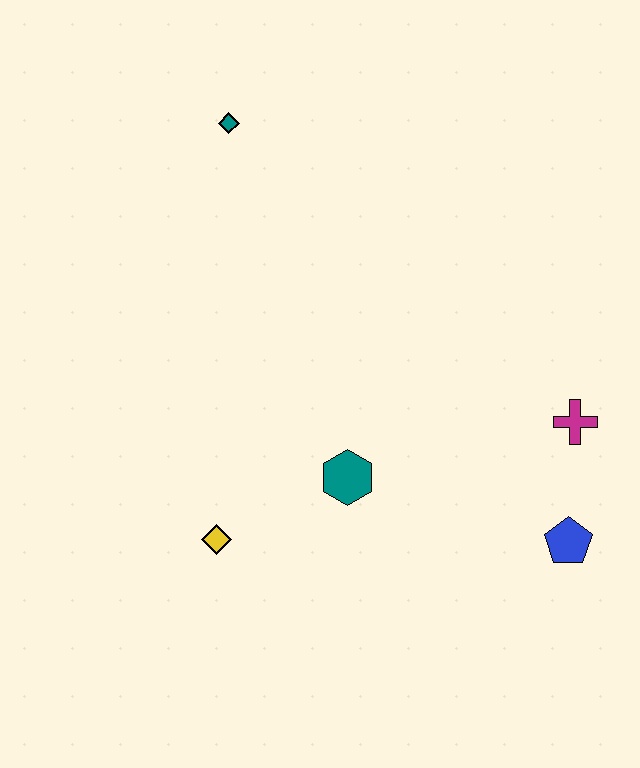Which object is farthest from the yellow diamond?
The teal diamond is farthest from the yellow diamond.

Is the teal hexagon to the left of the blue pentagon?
Yes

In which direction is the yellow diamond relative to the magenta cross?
The yellow diamond is to the left of the magenta cross.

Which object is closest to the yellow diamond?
The teal hexagon is closest to the yellow diamond.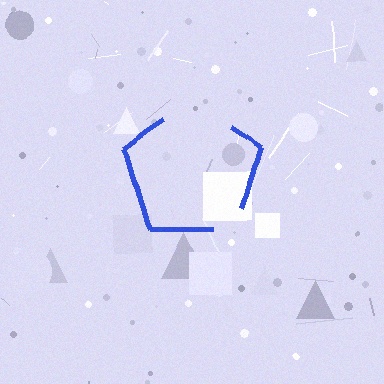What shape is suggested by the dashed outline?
The dashed outline suggests a pentagon.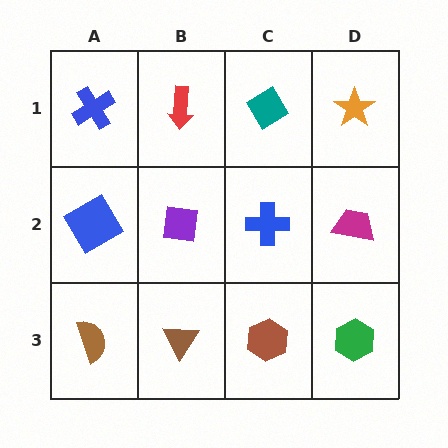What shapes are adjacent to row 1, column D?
A magenta trapezoid (row 2, column D), a teal diamond (row 1, column C).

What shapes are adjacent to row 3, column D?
A magenta trapezoid (row 2, column D), a brown hexagon (row 3, column C).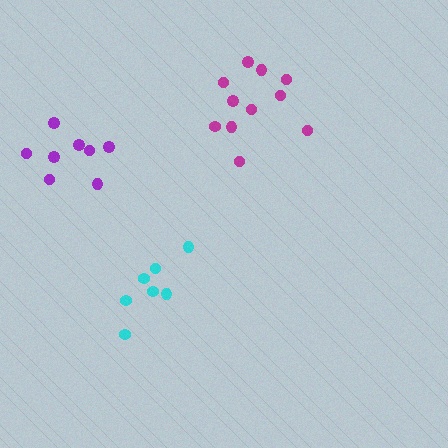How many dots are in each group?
Group 1: 11 dots, Group 2: 8 dots, Group 3: 7 dots (26 total).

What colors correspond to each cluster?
The clusters are colored: magenta, purple, cyan.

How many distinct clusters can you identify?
There are 3 distinct clusters.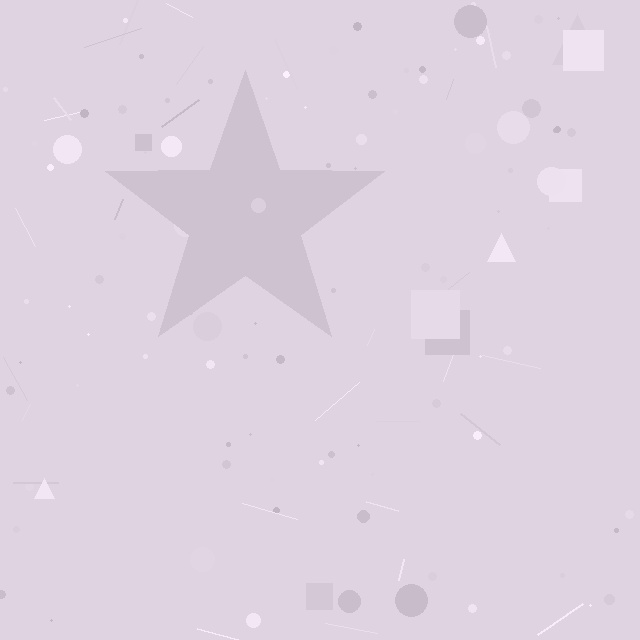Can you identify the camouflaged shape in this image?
The camouflaged shape is a star.